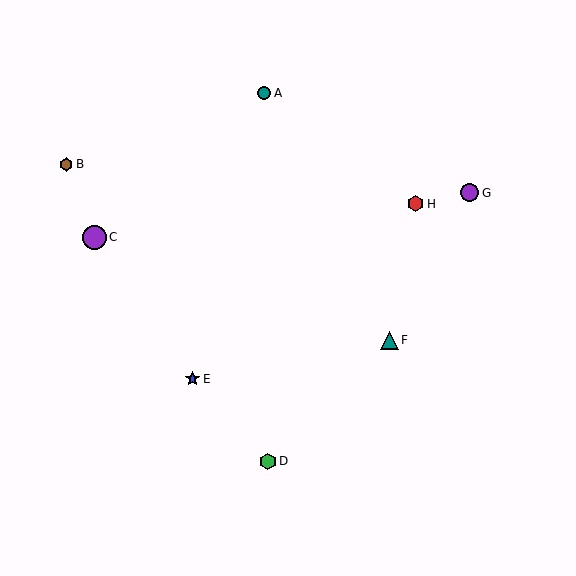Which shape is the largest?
The purple circle (labeled C) is the largest.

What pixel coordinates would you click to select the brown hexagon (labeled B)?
Click at (66, 164) to select the brown hexagon B.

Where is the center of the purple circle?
The center of the purple circle is at (470, 193).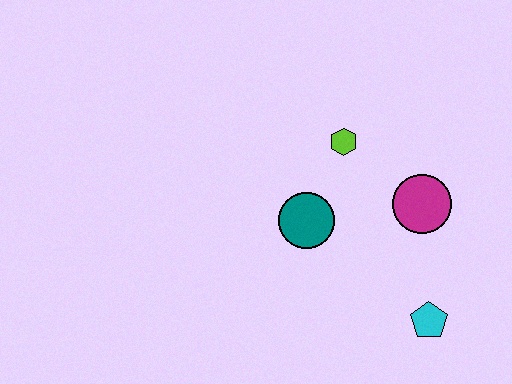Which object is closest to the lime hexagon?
The teal circle is closest to the lime hexagon.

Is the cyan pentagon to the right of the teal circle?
Yes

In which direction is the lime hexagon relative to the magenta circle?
The lime hexagon is to the left of the magenta circle.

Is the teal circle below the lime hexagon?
Yes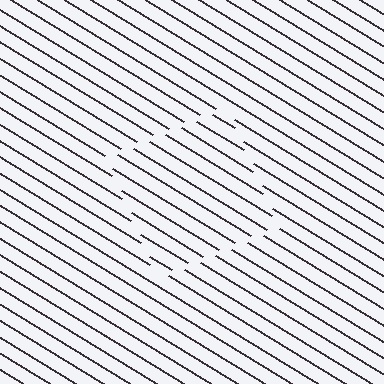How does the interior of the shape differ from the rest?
The interior of the shape contains the same grating, shifted by half a period — the contour is defined by the phase discontinuity where line-ends from the inner and outer gratings abut.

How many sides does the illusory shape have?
4 sides — the line-ends trace a square.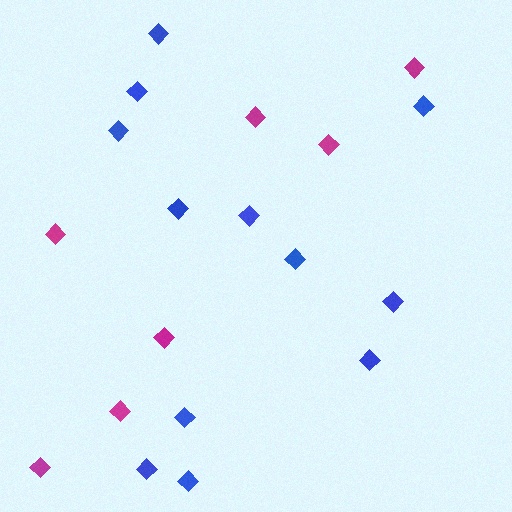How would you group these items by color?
There are 2 groups: one group of blue diamonds (12) and one group of magenta diamonds (7).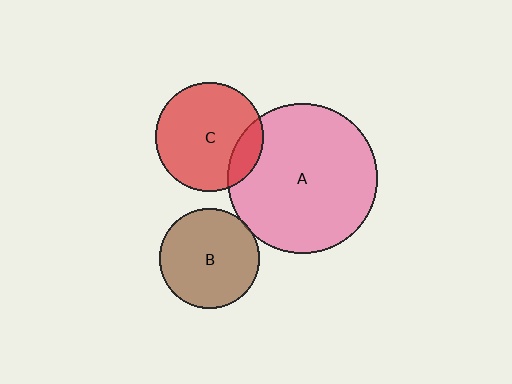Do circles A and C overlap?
Yes.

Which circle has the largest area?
Circle A (pink).